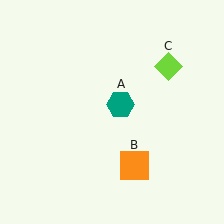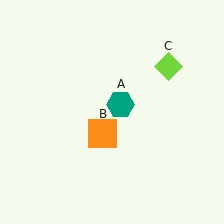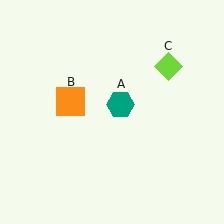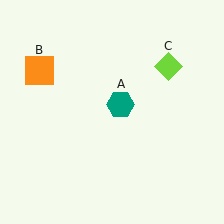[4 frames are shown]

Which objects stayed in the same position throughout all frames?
Teal hexagon (object A) and lime diamond (object C) remained stationary.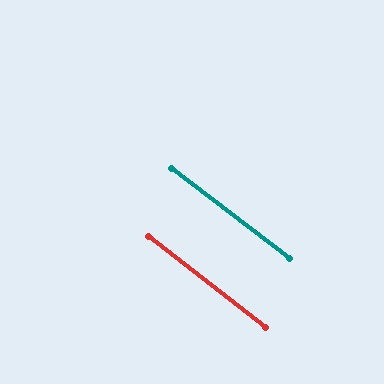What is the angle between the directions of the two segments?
Approximately 1 degree.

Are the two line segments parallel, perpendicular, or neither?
Parallel — their directions differ by only 0.7°.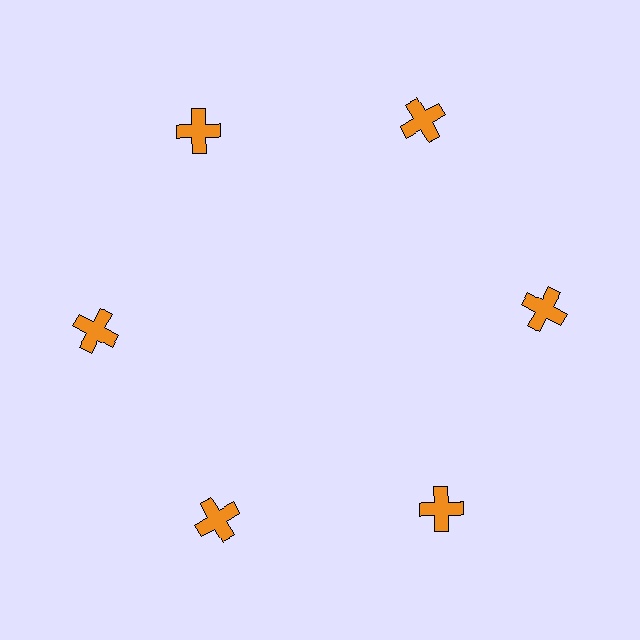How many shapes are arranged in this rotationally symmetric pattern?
There are 6 shapes, arranged in 6 groups of 1.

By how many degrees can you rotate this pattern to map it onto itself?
The pattern maps onto itself every 60 degrees of rotation.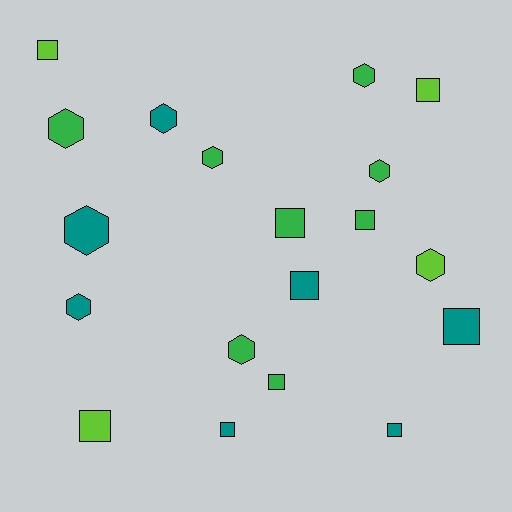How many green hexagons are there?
There are 5 green hexagons.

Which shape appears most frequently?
Square, with 10 objects.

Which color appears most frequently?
Green, with 8 objects.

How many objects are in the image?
There are 19 objects.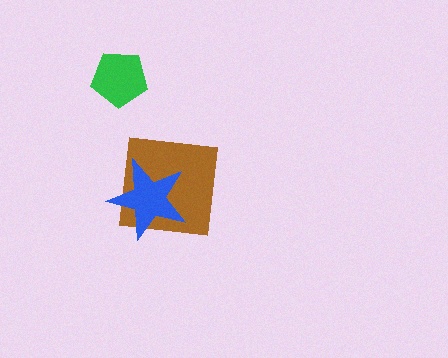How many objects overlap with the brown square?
1 object overlaps with the brown square.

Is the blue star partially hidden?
No, no other shape covers it.